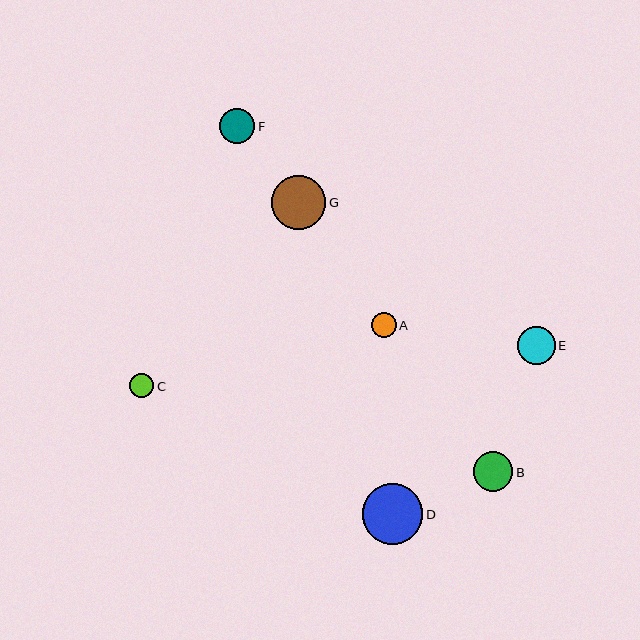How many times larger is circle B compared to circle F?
Circle B is approximately 1.1 times the size of circle F.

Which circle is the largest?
Circle D is the largest with a size of approximately 60 pixels.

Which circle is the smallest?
Circle C is the smallest with a size of approximately 24 pixels.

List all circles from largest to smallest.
From largest to smallest: D, G, B, E, F, A, C.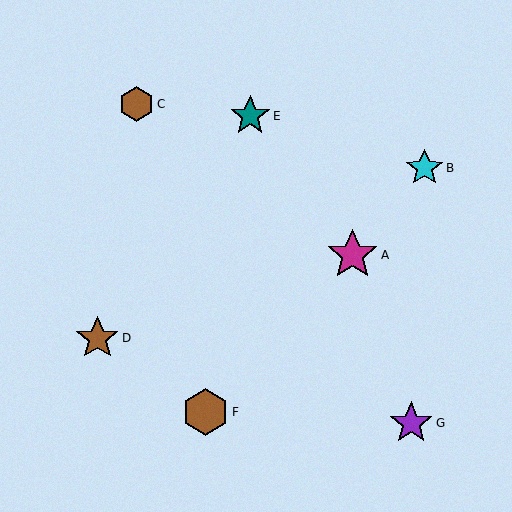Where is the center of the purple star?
The center of the purple star is at (411, 423).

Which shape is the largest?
The magenta star (labeled A) is the largest.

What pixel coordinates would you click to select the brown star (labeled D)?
Click at (97, 338) to select the brown star D.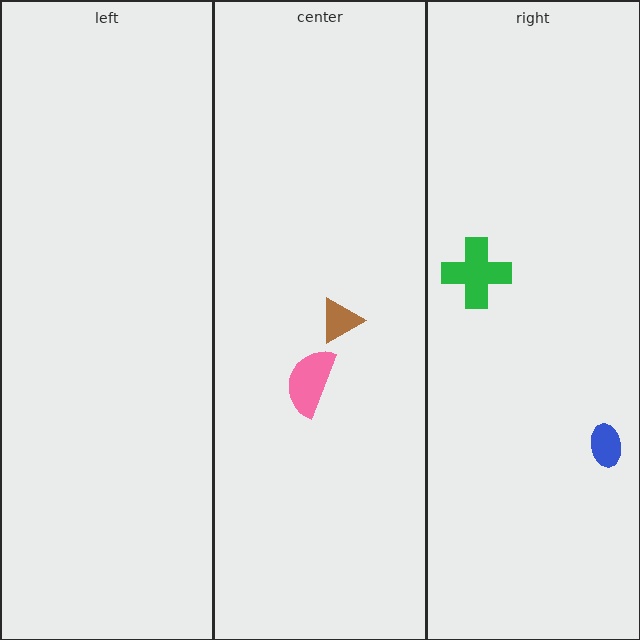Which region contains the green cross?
The right region.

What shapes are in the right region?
The green cross, the blue ellipse.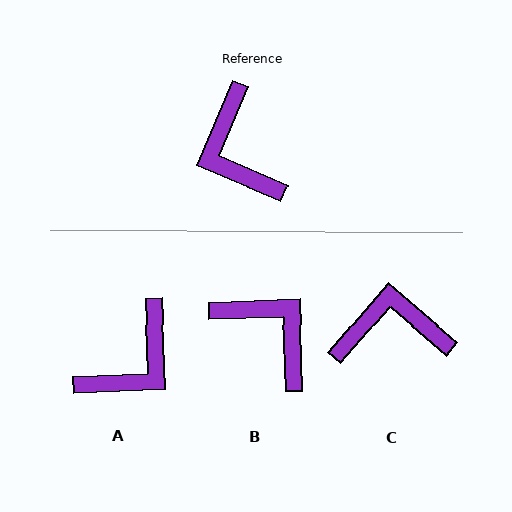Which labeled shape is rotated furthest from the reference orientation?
B, about 155 degrees away.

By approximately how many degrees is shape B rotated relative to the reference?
Approximately 155 degrees clockwise.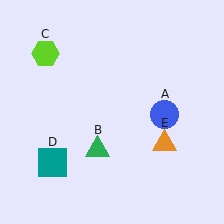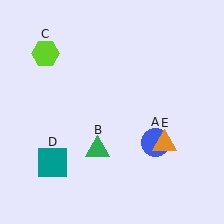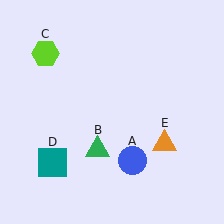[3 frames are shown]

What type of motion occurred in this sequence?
The blue circle (object A) rotated clockwise around the center of the scene.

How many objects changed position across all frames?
1 object changed position: blue circle (object A).